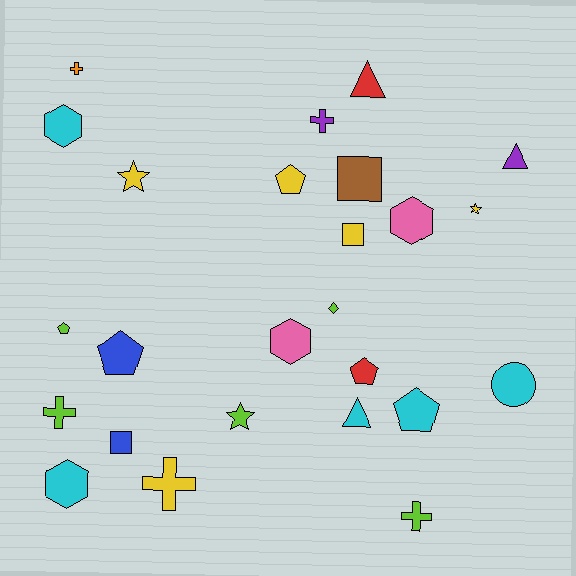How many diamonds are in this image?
There is 1 diamond.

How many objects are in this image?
There are 25 objects.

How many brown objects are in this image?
There is 1 brown object.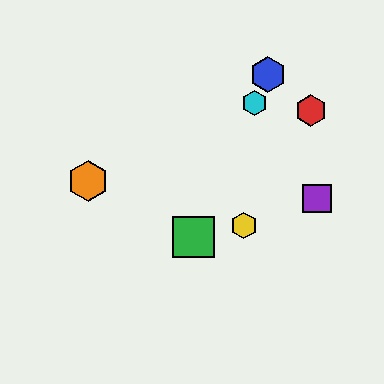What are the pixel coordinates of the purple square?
The purple square is at (317, 199).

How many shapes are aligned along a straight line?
3 shapes (the blue hexagon, the green square, the cyan hexagon) are aligned along a straight line.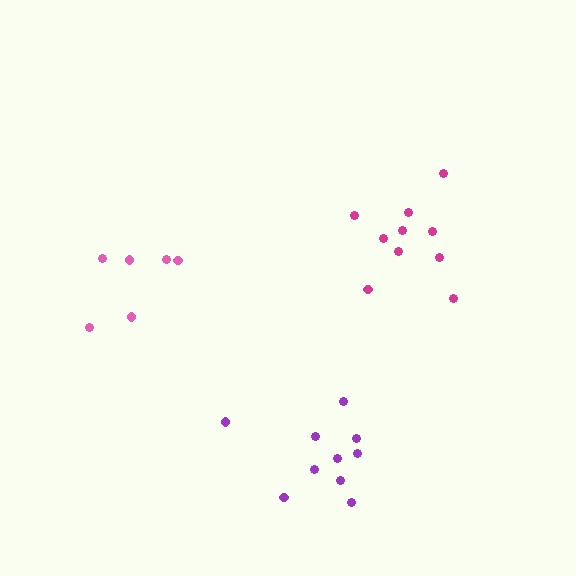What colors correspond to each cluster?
The clusters are colored: pink, purple, magenta.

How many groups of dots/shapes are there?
There are 3 groups.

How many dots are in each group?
Group 1: 6 dots, Group 2: 10 dots, Group 3: 10 dots (26 total).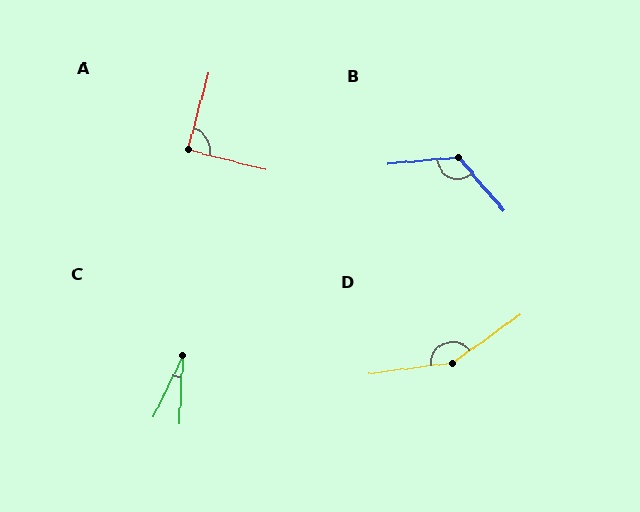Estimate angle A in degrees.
Approximately 89 degrees.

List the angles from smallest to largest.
C (22°), A (89°), B (125°), D (152°).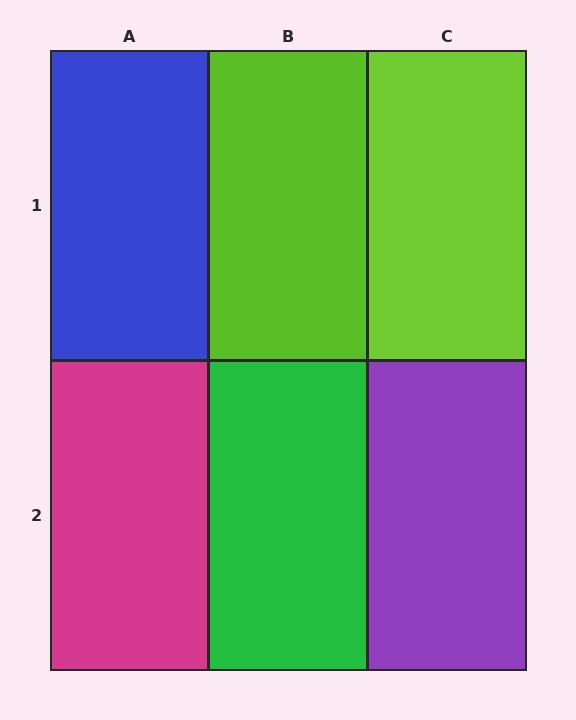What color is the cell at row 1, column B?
Lime.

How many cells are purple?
1 cell is purple.